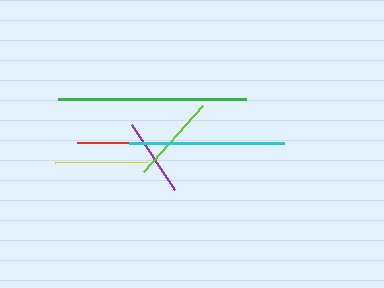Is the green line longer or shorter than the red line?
The green line is longer than the red line.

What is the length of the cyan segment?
The cyan segment is approximately 155 pixels long.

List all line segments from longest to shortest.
From longest to shortest: green, red, cyan, yellow, lime, purple.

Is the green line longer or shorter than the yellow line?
The green line is longer than the yellow line.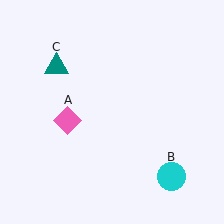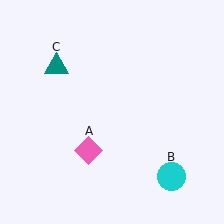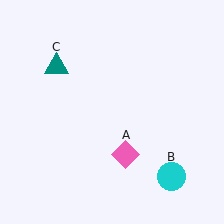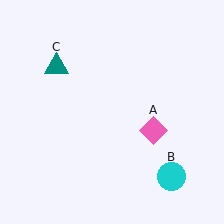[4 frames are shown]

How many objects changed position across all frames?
1 object changed position: pink diamond (object A).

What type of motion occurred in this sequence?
The pink diamond (object A) rotated counterclockwise around the center of the scene.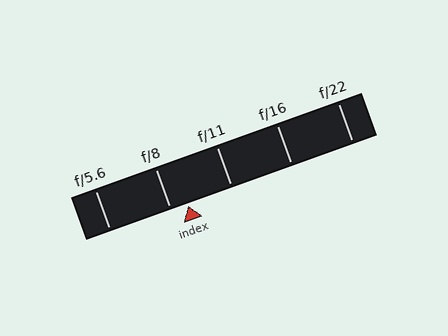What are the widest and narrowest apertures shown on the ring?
The widest aperture shown is f/5.6 and the narrowest is f/22.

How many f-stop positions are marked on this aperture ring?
There are 5 f-stop positions marked.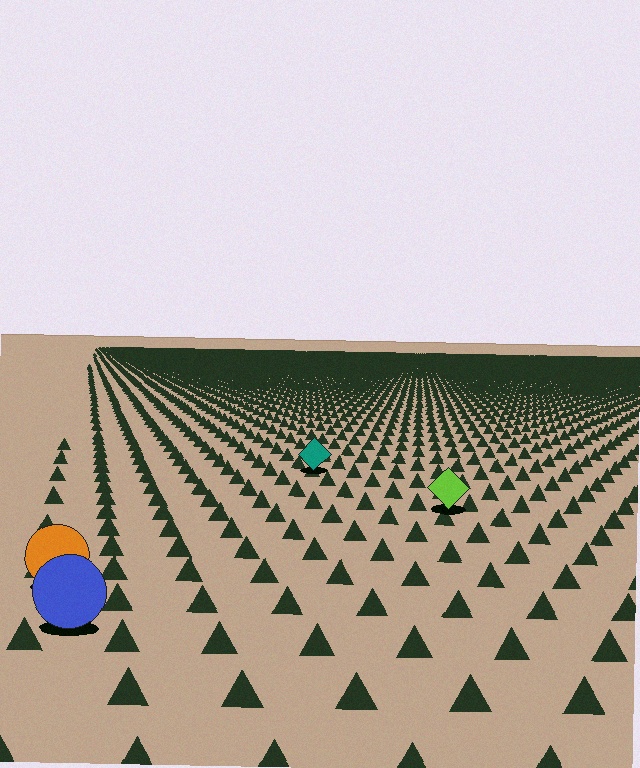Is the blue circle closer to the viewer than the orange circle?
Yes. The blue circle is closer — you can tell from the texture gradient: the ground texture is coarser near it.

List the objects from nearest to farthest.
From nearest to farthest: the blue circle, the orange circle, the lime diamond, the teal diamond.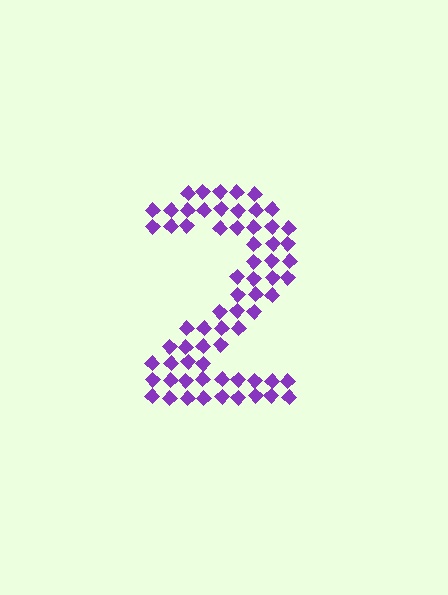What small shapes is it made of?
It is made of small diamonds.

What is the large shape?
The large shape is the digit 2.